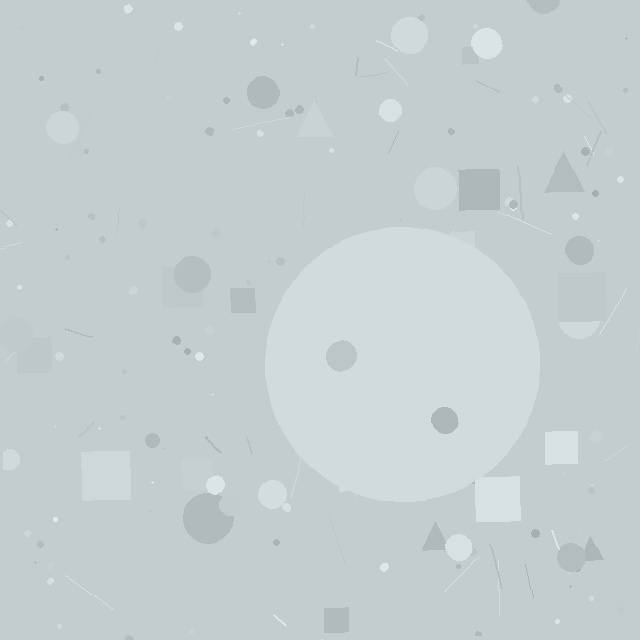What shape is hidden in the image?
A circle is hidden in the image.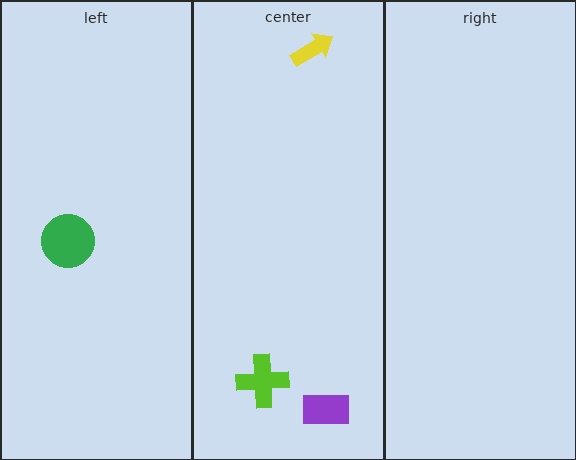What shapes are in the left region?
The green circle.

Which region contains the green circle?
The left region.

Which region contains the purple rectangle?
The center region.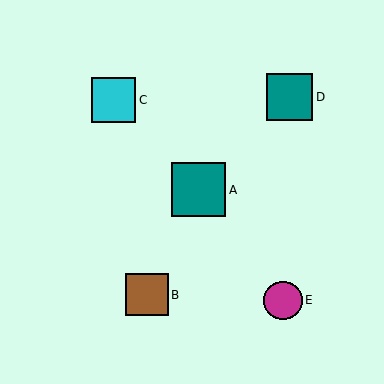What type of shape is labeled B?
Shape B is a brown square.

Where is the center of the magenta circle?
The center of the magenta circle is at (283, 300).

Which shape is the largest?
The teal square (labeled A) is the largest.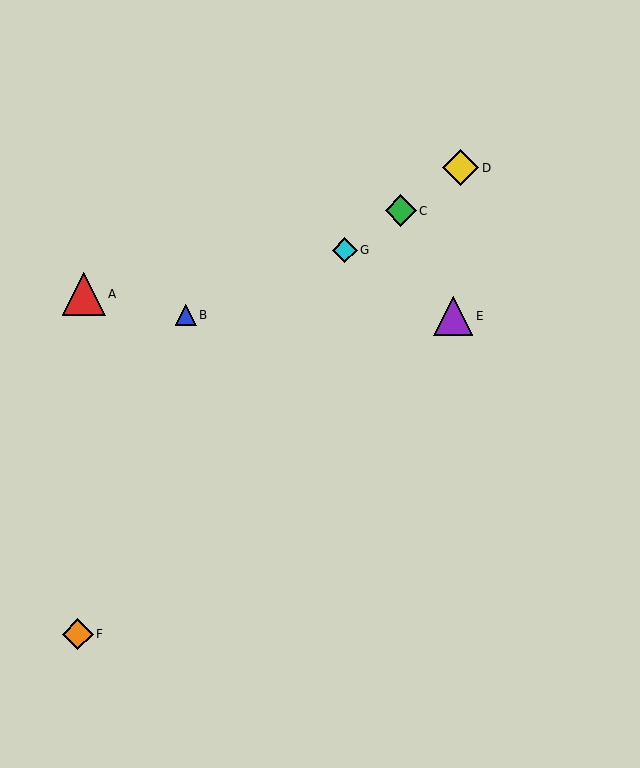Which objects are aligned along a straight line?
Objects C, D, G are aligned along a straight line.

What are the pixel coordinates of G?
Object G is at (345, 250).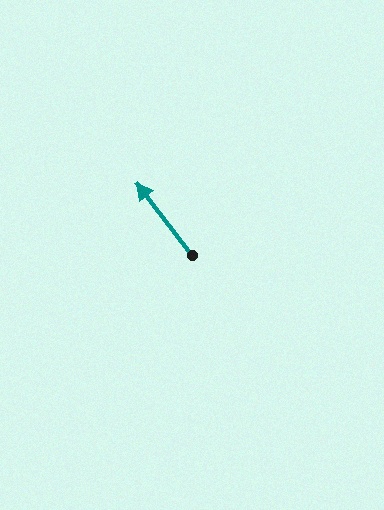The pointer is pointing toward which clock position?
Roughly 11 o'clock.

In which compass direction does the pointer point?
Northwest.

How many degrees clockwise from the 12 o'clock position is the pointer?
Approximately 322 degrees.